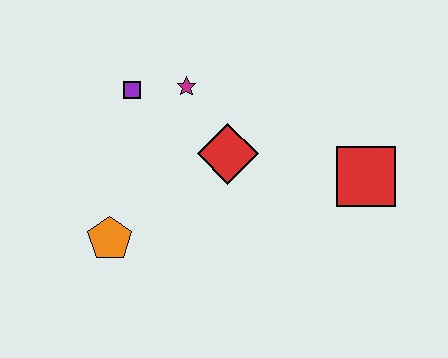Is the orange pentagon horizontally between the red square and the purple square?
No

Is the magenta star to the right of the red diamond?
No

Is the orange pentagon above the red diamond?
No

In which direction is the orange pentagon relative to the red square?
The orange pentagon is to the left of the red square.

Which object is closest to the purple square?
The magenta star is closest to the purple square.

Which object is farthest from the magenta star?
The red square is farthest from the magenta star.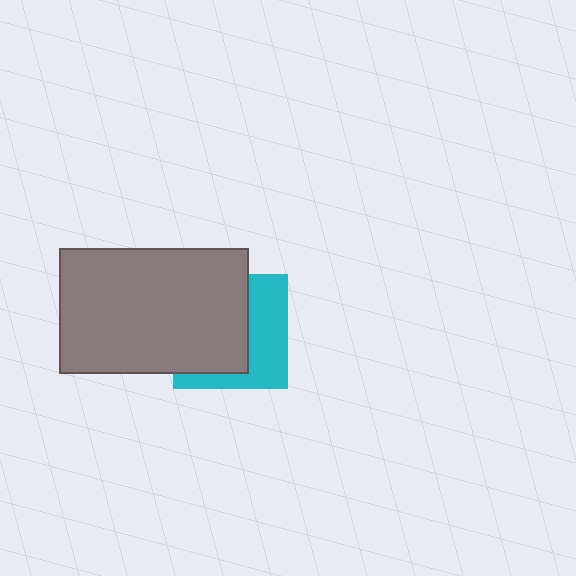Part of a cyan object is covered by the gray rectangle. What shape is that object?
It is a square.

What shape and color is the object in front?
The object in front is a gray rectangle.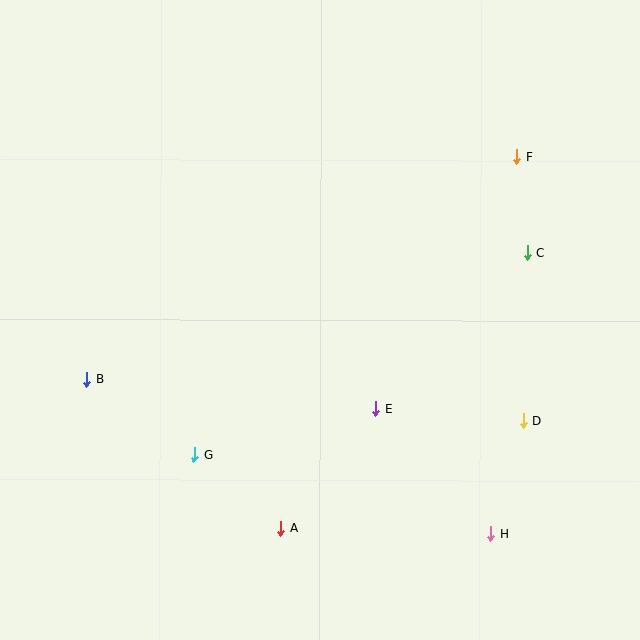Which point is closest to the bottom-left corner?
Point G is closest to the bottom-left corner.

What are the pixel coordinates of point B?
Point B is at (86, 380).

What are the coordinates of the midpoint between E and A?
The midpoint between E and A is at (328, 469).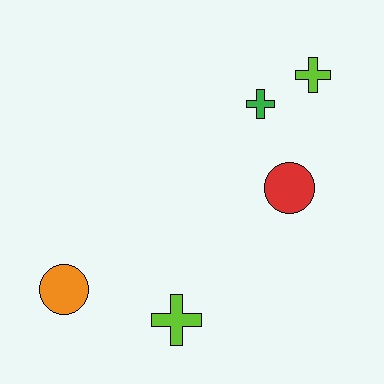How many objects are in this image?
There are 5 objects.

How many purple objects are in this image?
There are no purple objects.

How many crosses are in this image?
There are 3 crosses.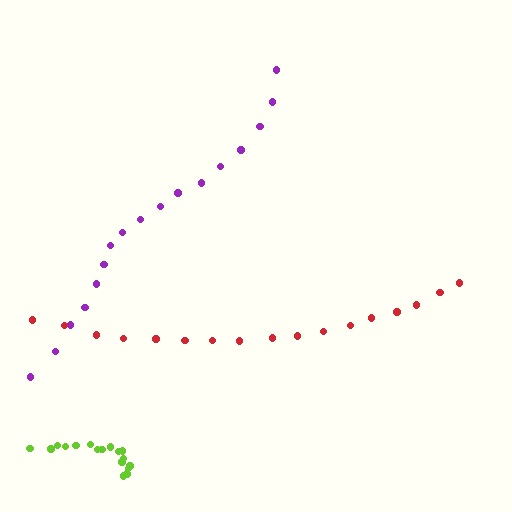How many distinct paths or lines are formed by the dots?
There are 3 distinct paths.